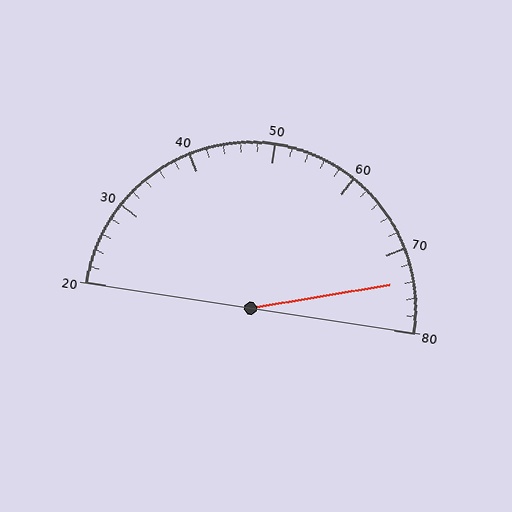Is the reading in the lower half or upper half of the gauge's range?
The reading is in the upper half of the range (20 to 80).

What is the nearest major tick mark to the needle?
The nearest major tick mark is 70.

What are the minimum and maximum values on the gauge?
The gauge ranges from 20 to 80.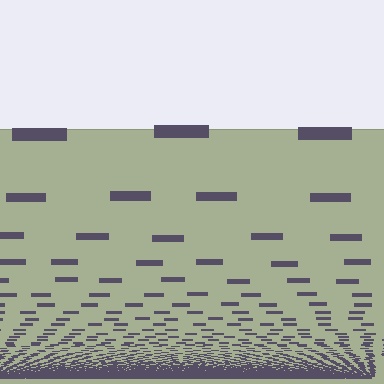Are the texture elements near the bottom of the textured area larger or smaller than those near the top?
Smaller. The gradient is inverted — elements near the bottom are smaller and denser.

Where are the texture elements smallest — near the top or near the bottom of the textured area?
Near the bottom.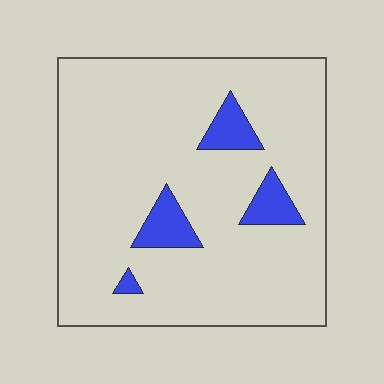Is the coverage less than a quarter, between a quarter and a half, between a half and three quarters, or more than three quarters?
Less than a quarter.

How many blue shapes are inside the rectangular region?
4.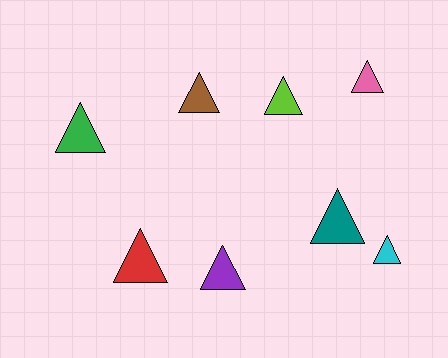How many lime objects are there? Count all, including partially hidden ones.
There is 1 lime object.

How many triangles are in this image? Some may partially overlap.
There are 8 triangles.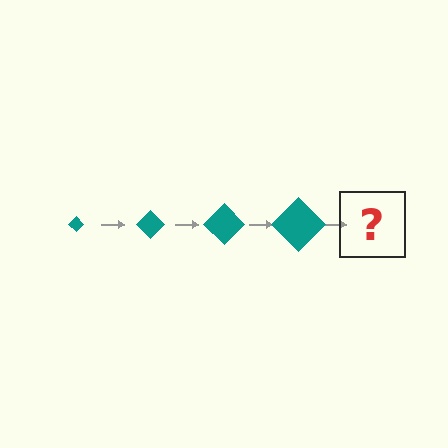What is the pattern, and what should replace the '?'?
The pattern is that the diamond gets progressively larger each step. The '?' should be a teal diamond, larger than the previous one.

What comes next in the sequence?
The next element should be a teal diamond, larger than the previous one.